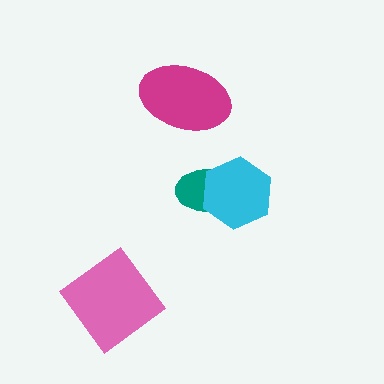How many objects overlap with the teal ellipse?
1 object overlaps with the teal ellipse.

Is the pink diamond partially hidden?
No, no other shape covers it.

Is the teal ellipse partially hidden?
Yes, it is partially covered by another shape.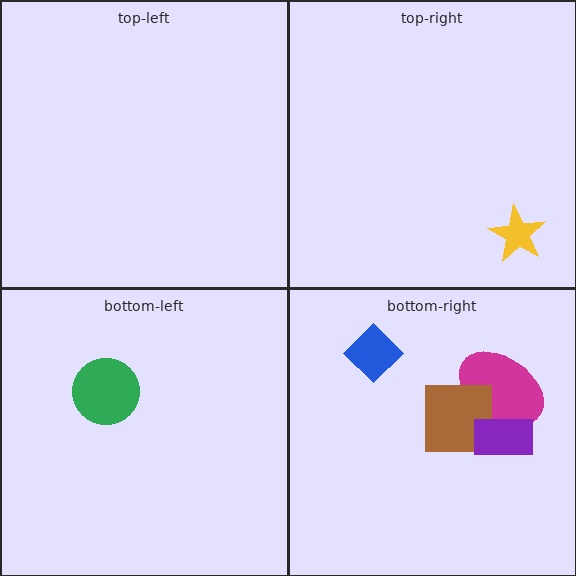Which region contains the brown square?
The bottom-right region.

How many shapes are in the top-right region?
1.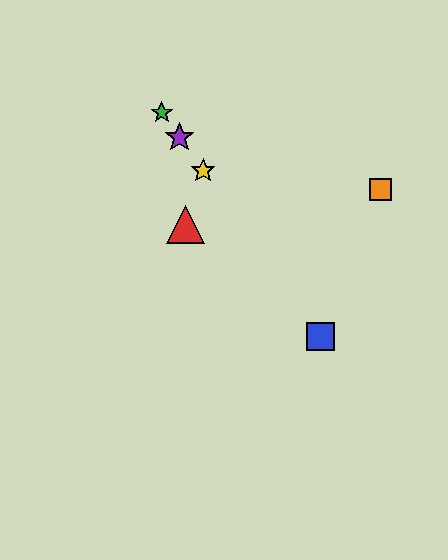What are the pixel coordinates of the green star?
The green star is at (162, 113).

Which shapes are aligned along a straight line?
The blue square, the green star, the yellow star, the purple star are aligned along a straight line.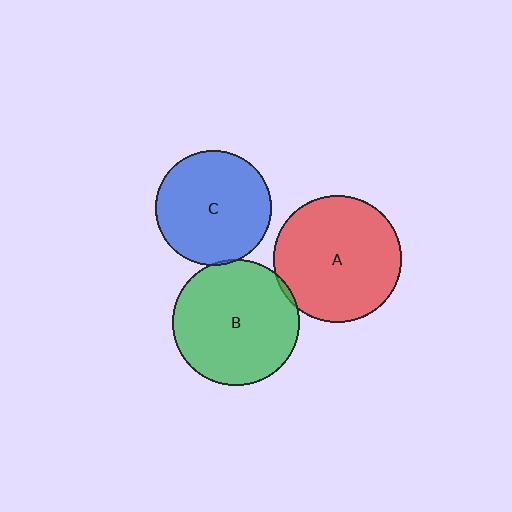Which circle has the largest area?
Circle A (red).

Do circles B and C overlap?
Yes.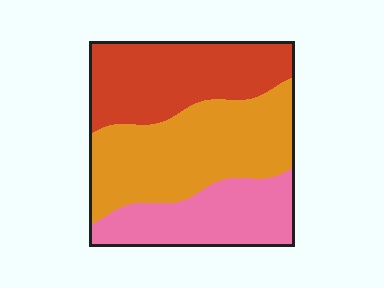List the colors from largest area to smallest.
From largest to smallest: orange, red, pink.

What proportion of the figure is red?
Red covers 33% of the figure.